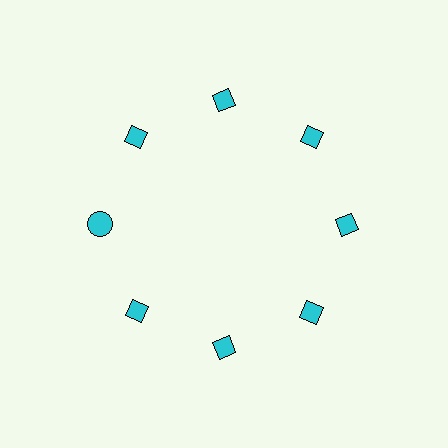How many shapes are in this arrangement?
There are 8 shapes arranged in a ring pattern.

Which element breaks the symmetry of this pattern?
The cyan circle at roughly the 9 o'clock position breaks the symmetry. All other shapes are cyan diamonds.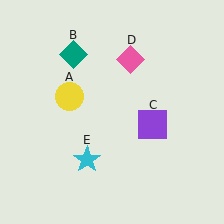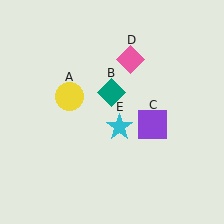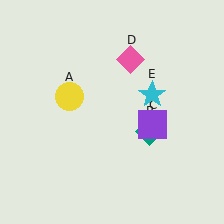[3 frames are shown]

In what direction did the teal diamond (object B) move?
The teal diamond (object B) moved down and to the right.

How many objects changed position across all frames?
2 objects changed position: teal diamond (object B), cyan star (object E).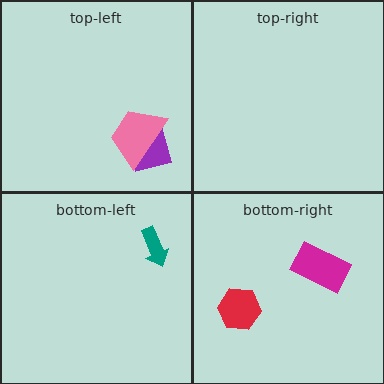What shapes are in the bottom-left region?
The teal arrow.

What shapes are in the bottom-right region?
The red hexagon, the magenta rectangle.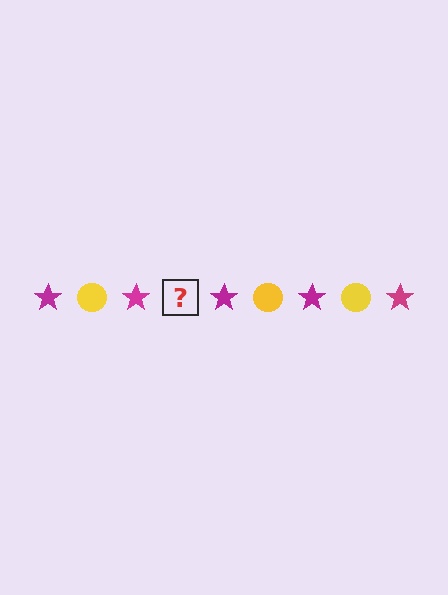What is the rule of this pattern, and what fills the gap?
The rule is that the pattern alternates between magenta star and yellow circle. The gap should be filled with a yellow circle.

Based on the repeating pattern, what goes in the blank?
The blank should be a yellow circle.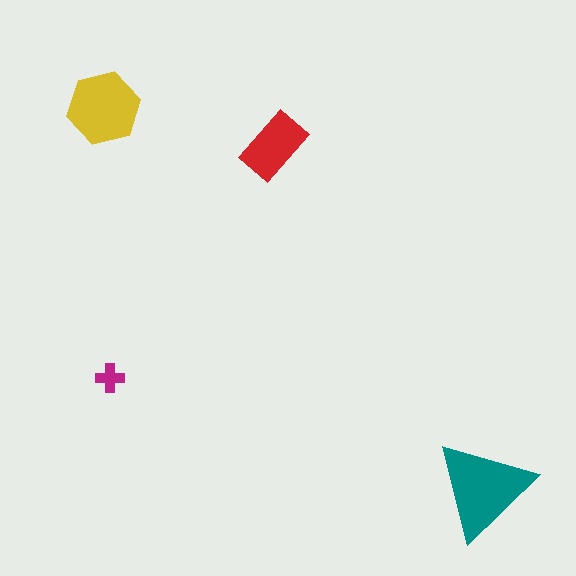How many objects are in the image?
There are 4 objects in the image.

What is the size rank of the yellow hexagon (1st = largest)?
2nd.